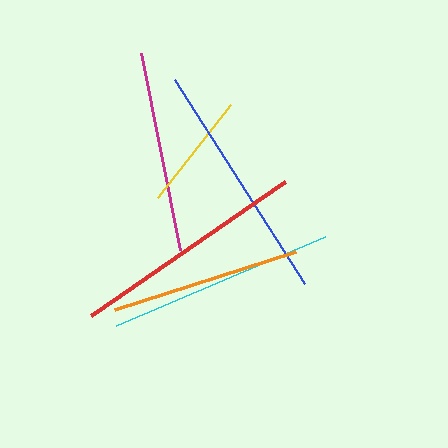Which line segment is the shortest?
The yellow line is the shortest at approximately 118 pixels.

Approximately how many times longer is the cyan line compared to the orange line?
The cyan line is approximately 1.2 times the length of the orange line.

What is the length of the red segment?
The red segment is approximately 236 pixels long.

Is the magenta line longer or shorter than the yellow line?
The magenta line is longer than the yellow line.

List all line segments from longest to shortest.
From longest to shortest: blue, red, cyan, magenta, orange, yellow.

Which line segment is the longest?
The blue line is the longest at approximately 242 pixels.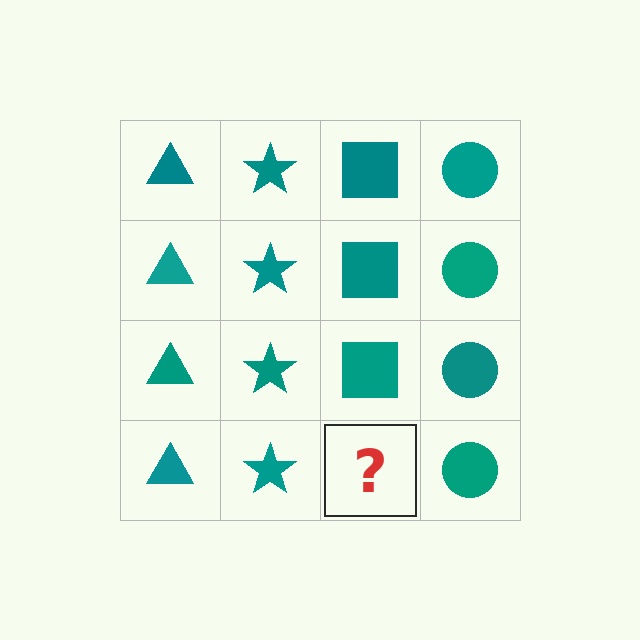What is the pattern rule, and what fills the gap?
The rule is that each column has a consistent shape. The gap should be filled with a teal square.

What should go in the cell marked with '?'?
The missing cell should contain a teal square.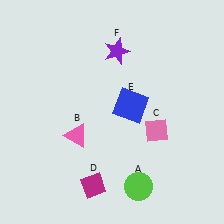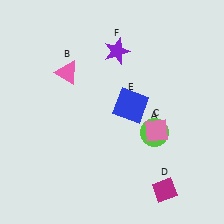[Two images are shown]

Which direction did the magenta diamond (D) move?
The magenta diamond (D) moved right.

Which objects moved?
The objects that moved are: the lime circle (A), the pink triangle (B), the magenta diamond (D).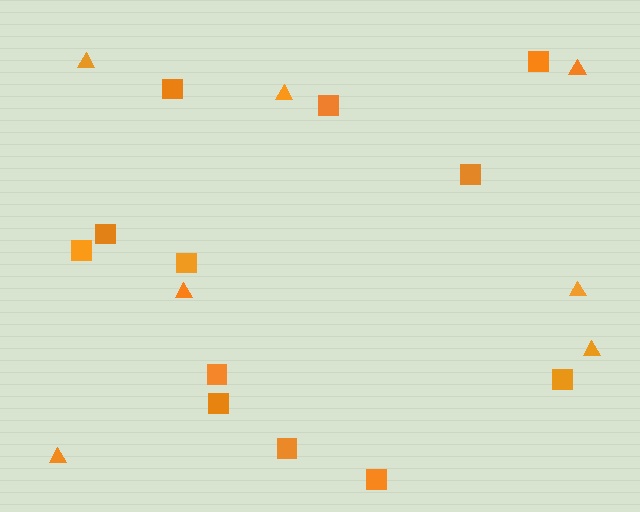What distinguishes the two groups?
There are 2 groups: one group of triangles (7) and one group of squares (12).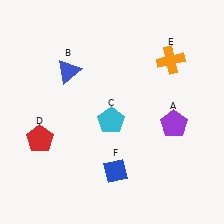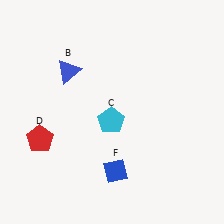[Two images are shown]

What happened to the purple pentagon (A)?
The purple pentagon (A) was removed in Image 2. It was in the bottom-right area of Image 1.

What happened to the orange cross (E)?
The orange cross (E) was removed in Image 2. It was in the top-right area of Image 1.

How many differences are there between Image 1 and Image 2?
There are 2 differences between the two images.